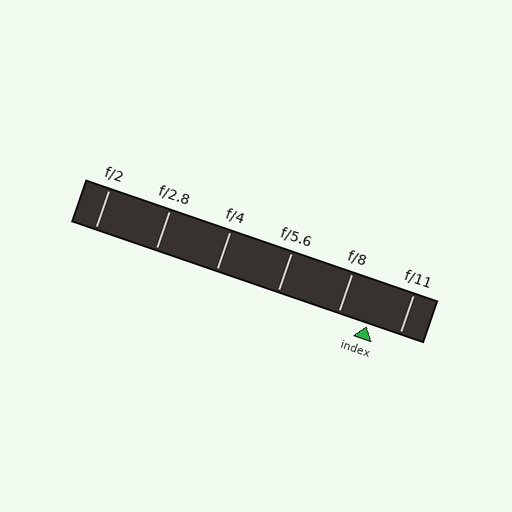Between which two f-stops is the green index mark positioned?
The index mark is between f/8 and f/11.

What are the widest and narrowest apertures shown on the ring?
The widest aperture shown is f/2 and the narrowest is f/11.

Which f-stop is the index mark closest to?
The index mark is closest to f/8.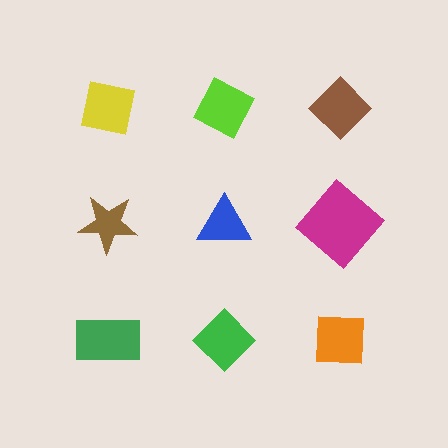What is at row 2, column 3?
A magenta diamond.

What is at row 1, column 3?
A brown diamond.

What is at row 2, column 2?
A blue triangle.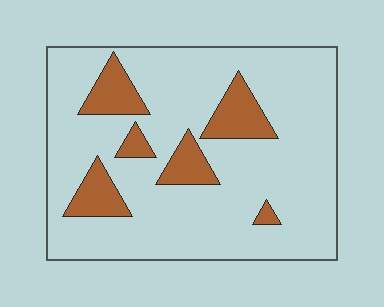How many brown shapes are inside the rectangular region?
6.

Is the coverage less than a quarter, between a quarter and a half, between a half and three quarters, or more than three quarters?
Less than a quarter.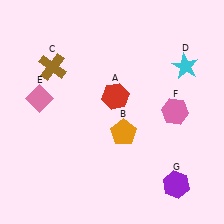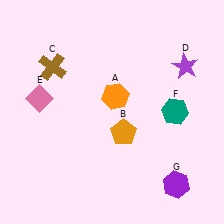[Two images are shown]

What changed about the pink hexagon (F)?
In Image 1, F is pink. In Image 2, it changed to teal.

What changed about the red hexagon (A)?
In Image 1, A is red. In Image 2, it changed to orange.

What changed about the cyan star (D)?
In Image 1, D is cyan. In Image 2, it changed to purple.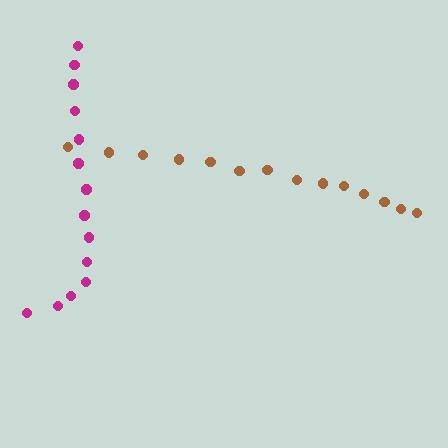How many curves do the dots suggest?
There are 2 distinct paths.